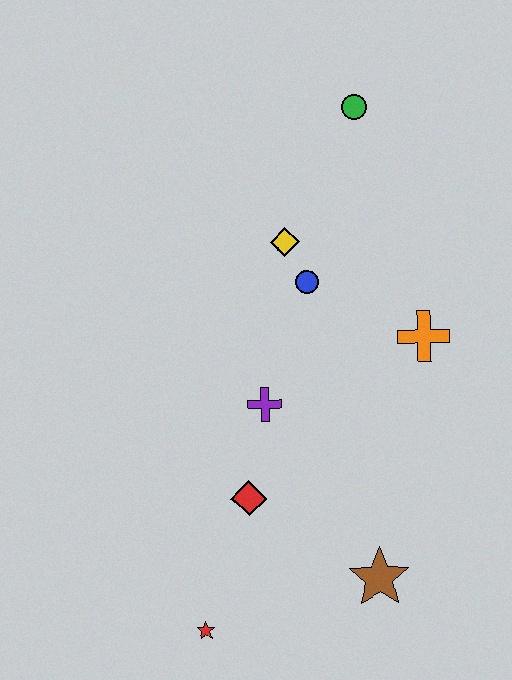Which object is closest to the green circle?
The yellow diamond is closest to the green circle.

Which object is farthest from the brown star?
The green circle is farthest from the brown star.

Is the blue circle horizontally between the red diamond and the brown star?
Yes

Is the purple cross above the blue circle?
No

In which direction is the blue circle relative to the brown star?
The blue circle is above the brown star.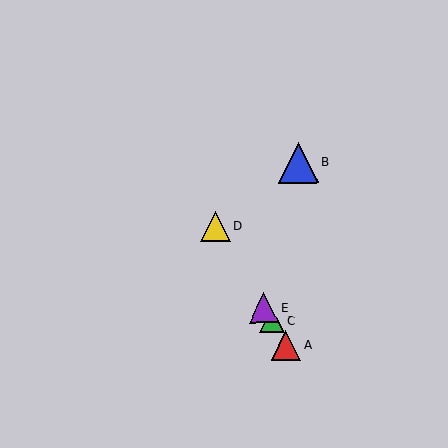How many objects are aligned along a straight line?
4 objects (A, C, D, E) are aligned along a straight line.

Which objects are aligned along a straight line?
Objects A, C, D, E are aligned along a straight line.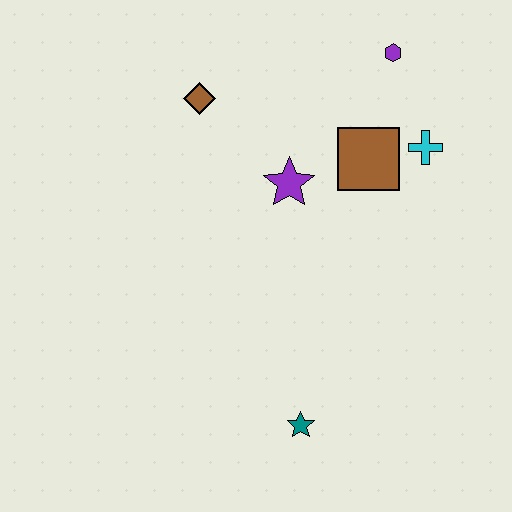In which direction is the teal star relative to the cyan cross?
The teal star is below the cyan cross.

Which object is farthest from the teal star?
The purple hexagon is farthest from the teal star.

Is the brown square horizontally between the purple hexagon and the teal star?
Yes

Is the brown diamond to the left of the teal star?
Yes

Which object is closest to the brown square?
The cyan cross is closest to the brown square.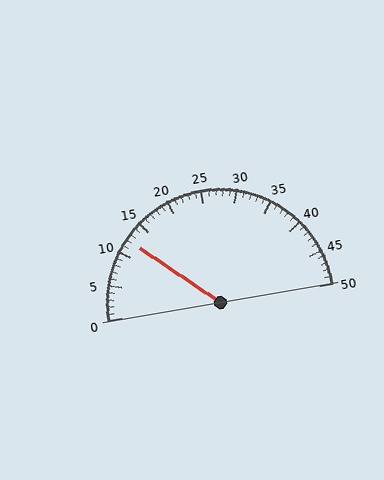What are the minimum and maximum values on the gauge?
The gauge ranges from 0 to 50.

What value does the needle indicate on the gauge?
The needle indicates approximately 12.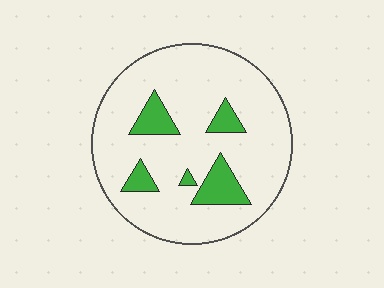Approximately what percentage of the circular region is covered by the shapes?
Approximately 15%.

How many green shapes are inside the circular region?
5.